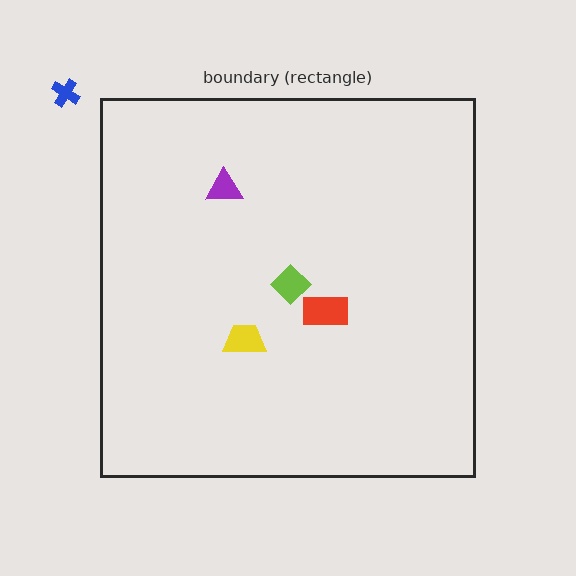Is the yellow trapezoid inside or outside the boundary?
Inside.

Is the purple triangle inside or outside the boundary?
Inside.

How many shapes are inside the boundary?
4 inside, 1 outside.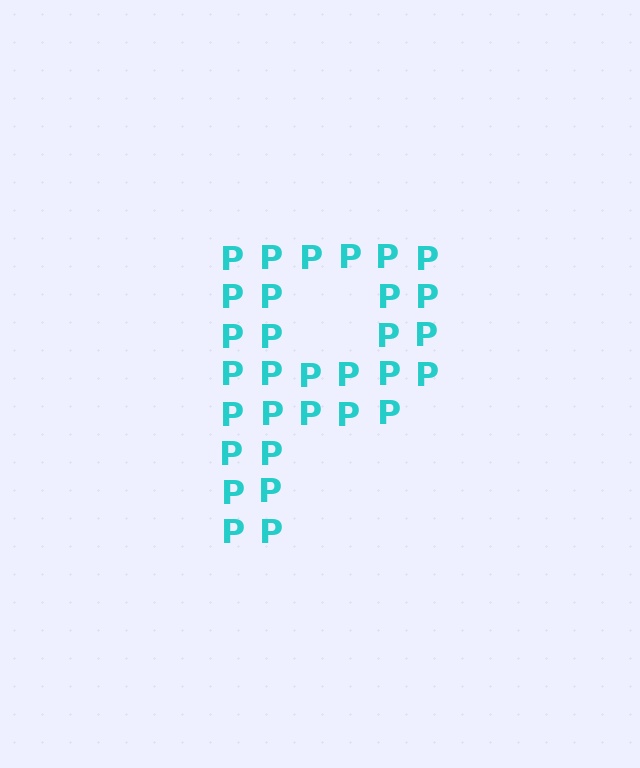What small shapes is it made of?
It is made of small letter P's.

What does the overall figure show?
The overall figure shows the letter P.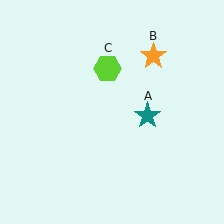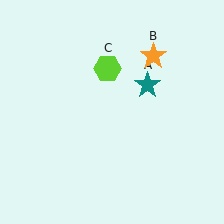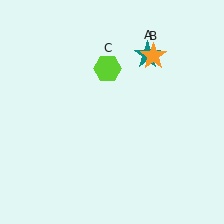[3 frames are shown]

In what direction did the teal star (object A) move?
The teal star (object A) moved up.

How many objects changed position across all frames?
1 object changed position: teal star (object A).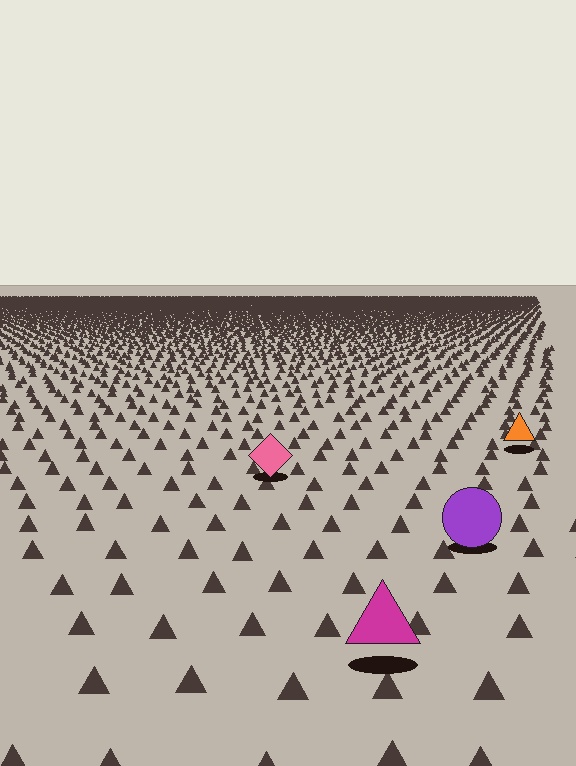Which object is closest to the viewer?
The magenta triangle is closest. The texture marks near it are larger and more spread out.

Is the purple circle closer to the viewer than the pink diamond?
Yes. The purple circle is closer — you can tell from the texture gradient: the ground texture is coarser near it.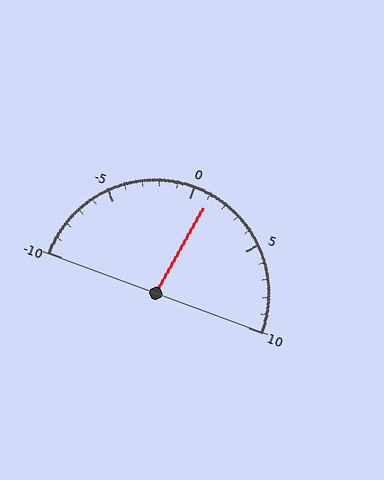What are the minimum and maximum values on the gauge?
The gauge ranges from -10 to 10.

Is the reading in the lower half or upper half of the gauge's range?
The reading is in the upper half of the range (-10 to 10).